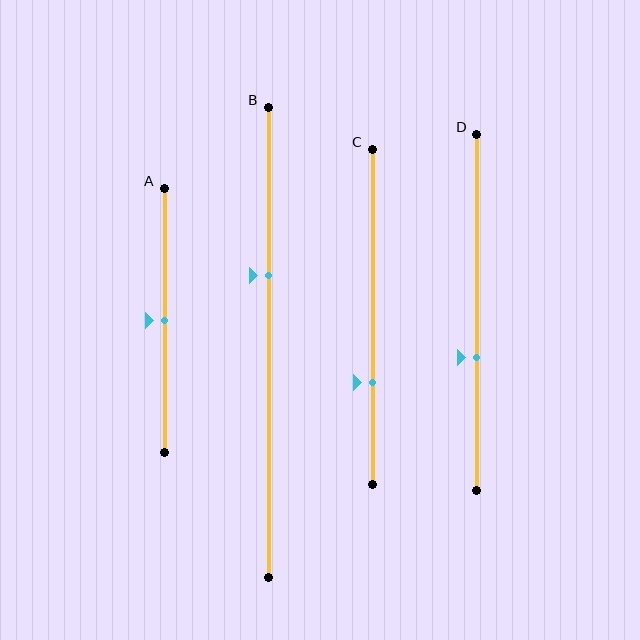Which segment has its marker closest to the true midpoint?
Segment A has its marker closest to the true midpoint.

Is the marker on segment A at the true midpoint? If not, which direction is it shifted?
Yes, the marker on segment A is at the true midpoint.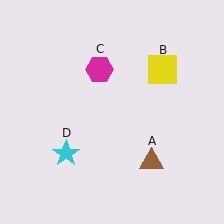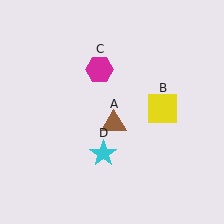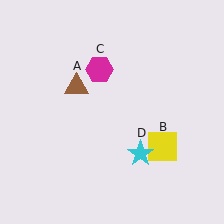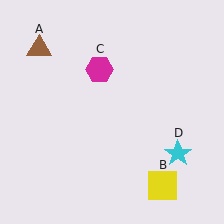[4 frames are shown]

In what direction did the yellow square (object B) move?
The yellow square (object B) moved down.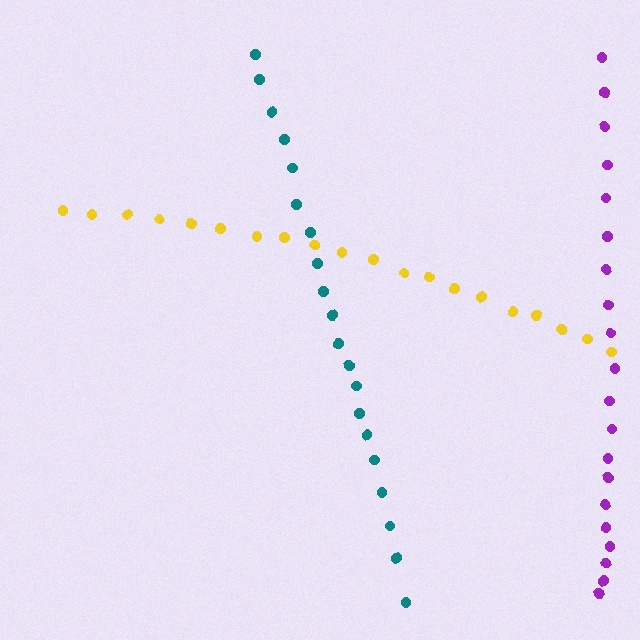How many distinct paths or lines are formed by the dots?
There are 3 distinct paths.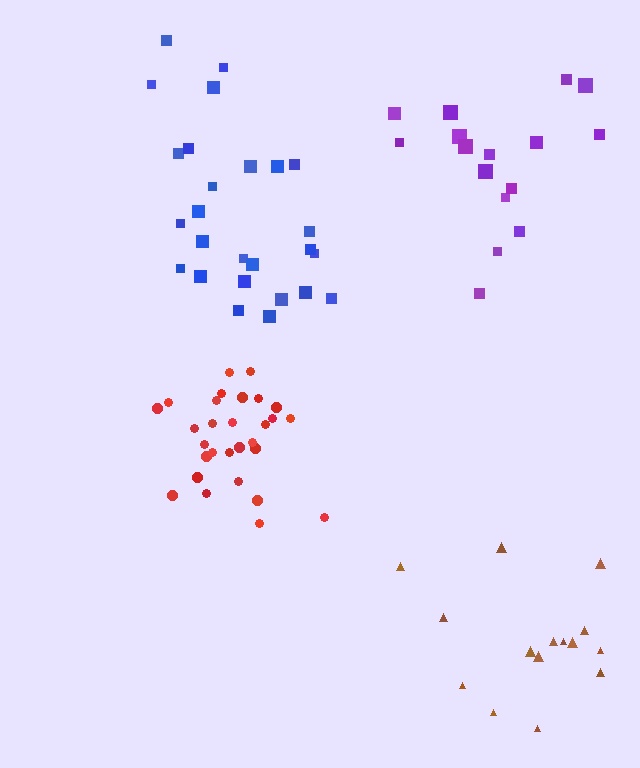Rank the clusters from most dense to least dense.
red, blue, purple, brown.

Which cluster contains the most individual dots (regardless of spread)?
Red (29).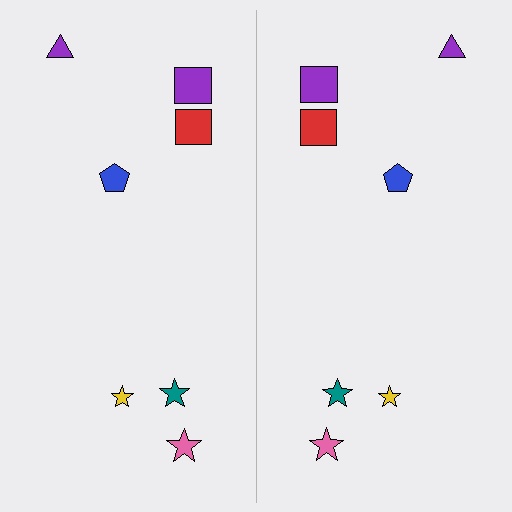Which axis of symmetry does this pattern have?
The pattern has a vertical axis of symmetry running through the center of the image.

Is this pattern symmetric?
Yes, this pattern has bilateral (reflection) symmetry.